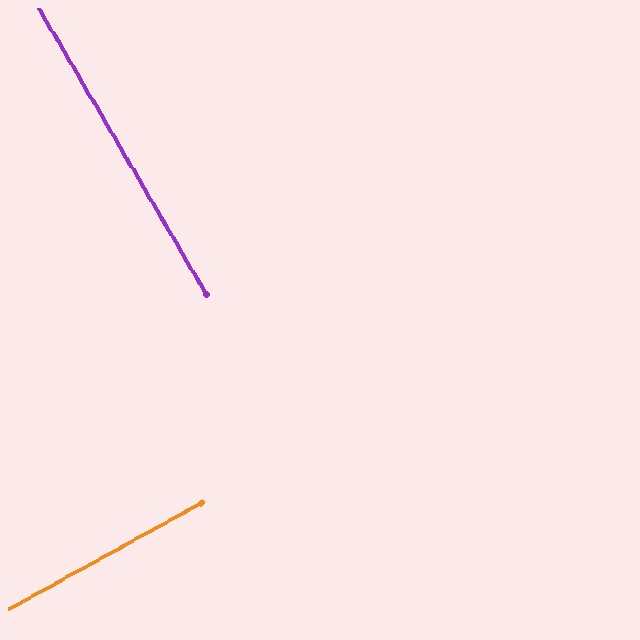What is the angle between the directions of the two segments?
Approximately 88 degrees.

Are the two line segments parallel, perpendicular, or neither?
Perpendicular — they meet at approximately 88°.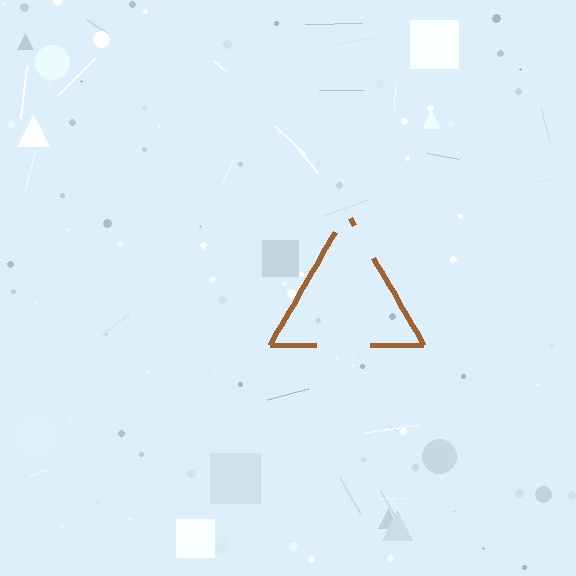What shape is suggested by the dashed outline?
The dashed outline suggests a triangle.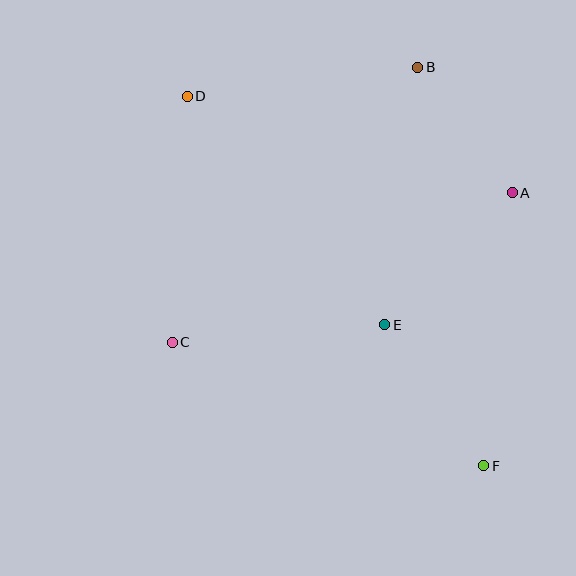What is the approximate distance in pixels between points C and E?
The distance between C and E is approximately 213 pixels.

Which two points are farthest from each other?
Points D and F are farthest from each other.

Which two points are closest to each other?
Points A and B are closest to each other.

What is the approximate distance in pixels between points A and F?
The distance between A and F is approximately 274 pixels.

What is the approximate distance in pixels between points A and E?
The distance between A and E is approximately 183 pixels.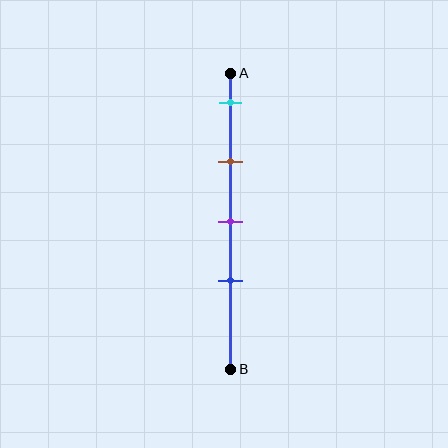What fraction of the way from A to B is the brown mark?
The brown mark is approximately 30% (0.3) of the way from A to B.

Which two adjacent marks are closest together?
The purple and blue marks are the closest adjacent pair.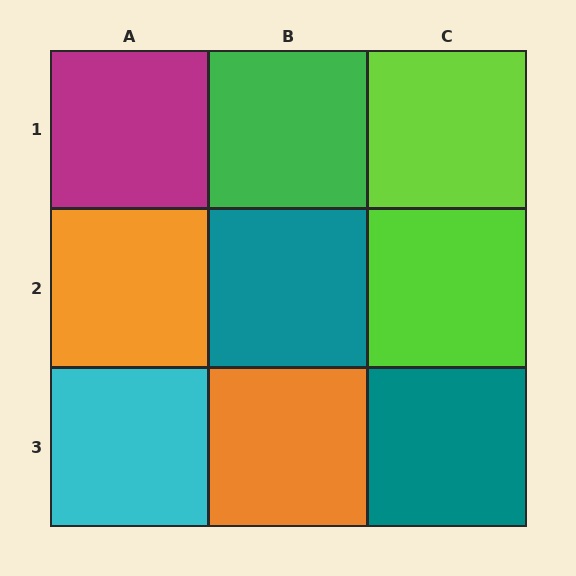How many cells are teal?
2 cells are teal.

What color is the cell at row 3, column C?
Teal.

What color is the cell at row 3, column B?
Orange.